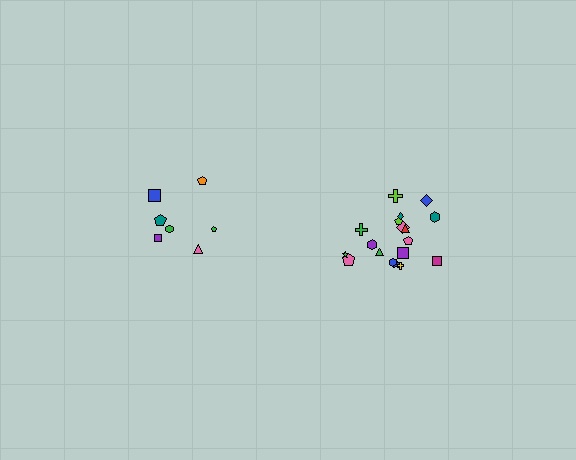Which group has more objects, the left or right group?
The right group.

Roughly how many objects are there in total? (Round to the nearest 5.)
Roughly 25 objects in total.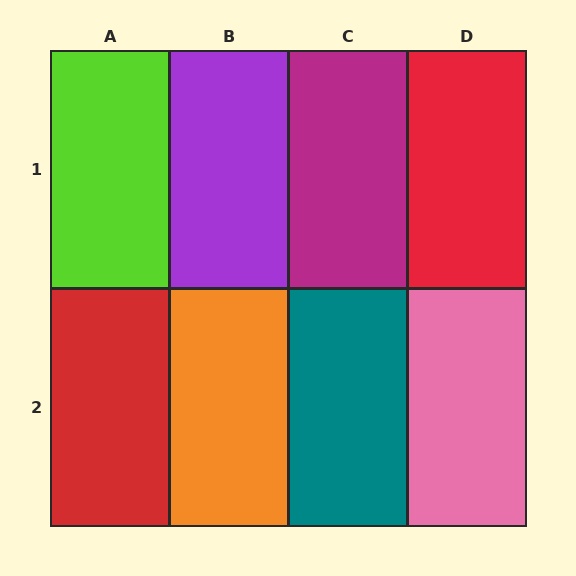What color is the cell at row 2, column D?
Pink.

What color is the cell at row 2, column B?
Orange.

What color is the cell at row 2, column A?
Red.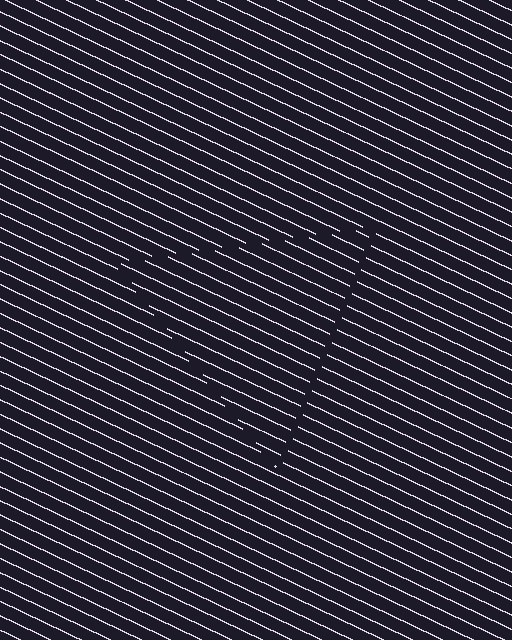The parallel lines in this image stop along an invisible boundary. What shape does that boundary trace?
An illusory triangle. The interior of the shape contains the same grating, shifted by half a period — the contour is defined by the phase discontinuity where line-ends from the inner and outer gratings abut.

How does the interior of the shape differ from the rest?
The interior of the shape contains the same grating, shifted by half a period — the contour is defined by the phase discontinuity where line-ends from the inner and outer gratings abut.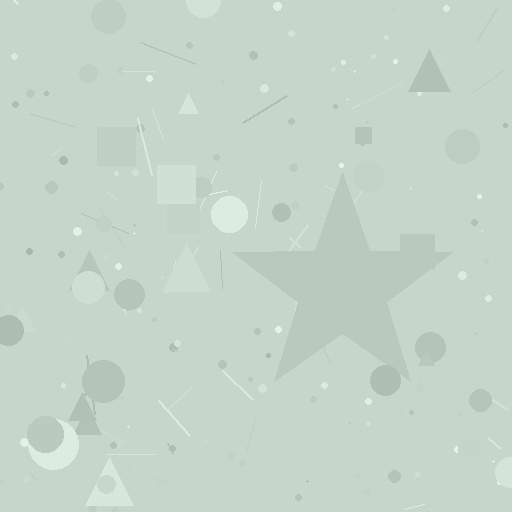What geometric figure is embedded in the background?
A star is embedded in the background.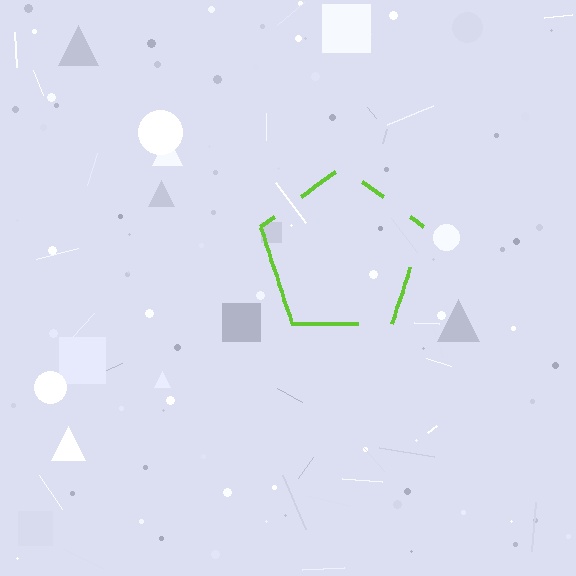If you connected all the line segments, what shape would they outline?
They would outline a pentagon.